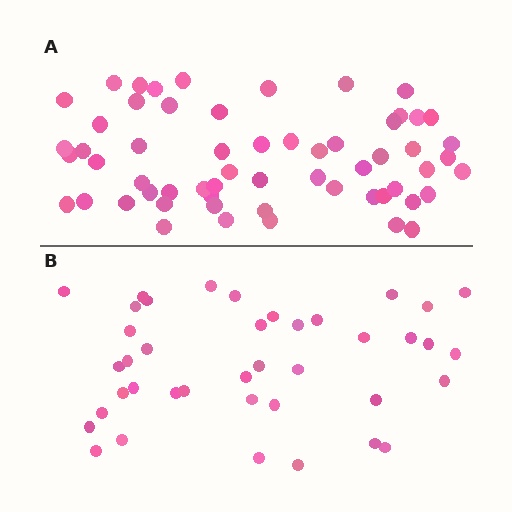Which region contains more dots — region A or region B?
Region A (the top region) has more dots.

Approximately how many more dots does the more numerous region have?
Region A has approximately 20 more dots than region B.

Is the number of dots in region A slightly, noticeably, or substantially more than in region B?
Region A has substantially more. The ratio is roughly 1.5 to 1.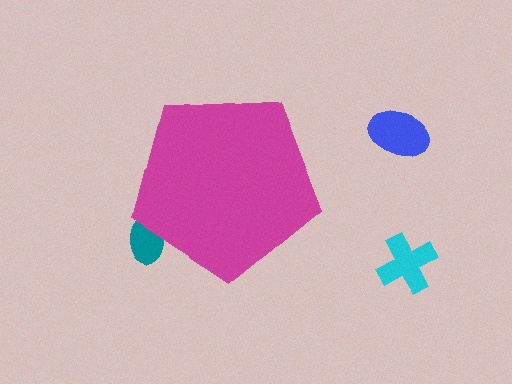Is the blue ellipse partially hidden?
No, the blue ellipse is fully visible.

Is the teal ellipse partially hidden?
Yes, the teal ellipse is partially hidden behind the magenta pentagon.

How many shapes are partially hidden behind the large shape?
1 shape is partially hidden.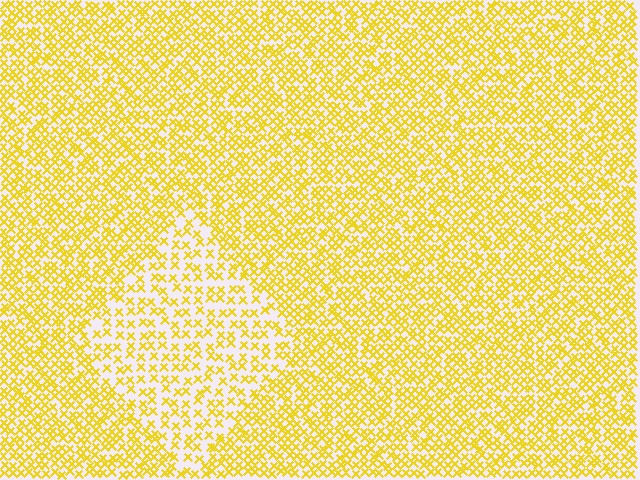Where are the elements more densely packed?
The elements are more densely packed outside the diamond boundary.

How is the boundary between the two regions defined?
The boundary is defined by a change in element density (approximately 1.8x ratio). All elements are the same color, size, and shape.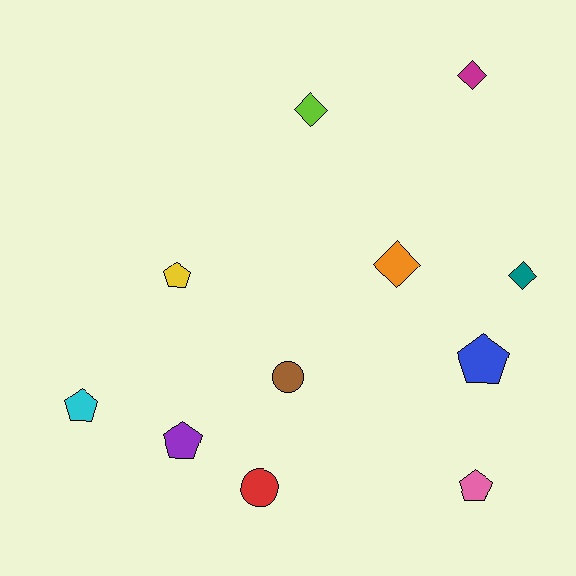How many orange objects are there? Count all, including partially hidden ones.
There is 1 orange object.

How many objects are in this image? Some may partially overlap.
There are 11 objects.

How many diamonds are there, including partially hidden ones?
There are 4 diamonds.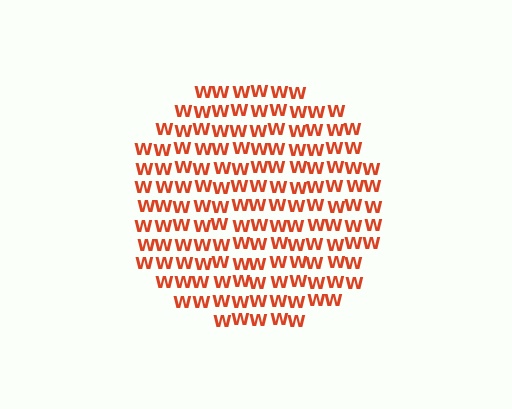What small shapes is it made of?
It is made of small letter W's.